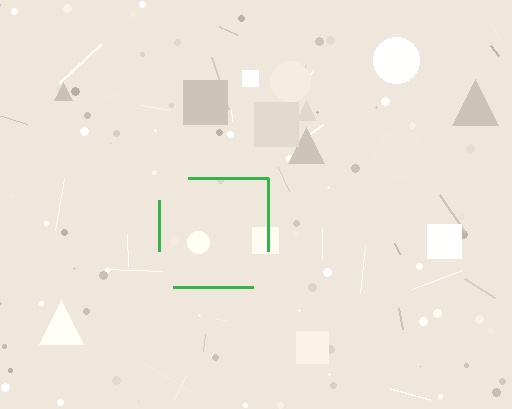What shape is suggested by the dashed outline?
The dashed outline suggests a square.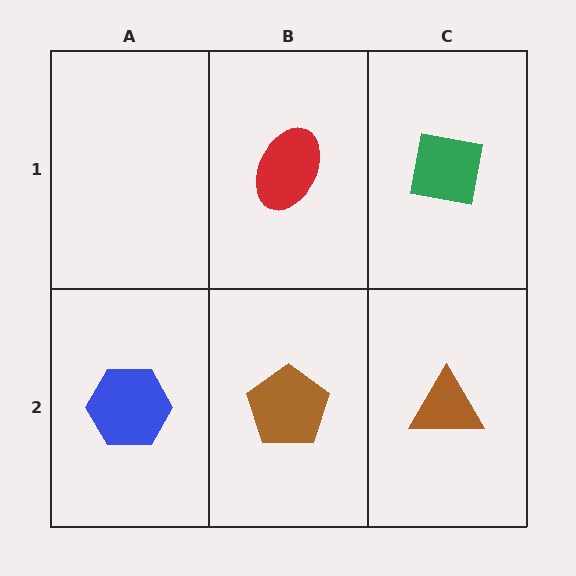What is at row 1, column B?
A red ellipse.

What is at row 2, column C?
A brown triangle.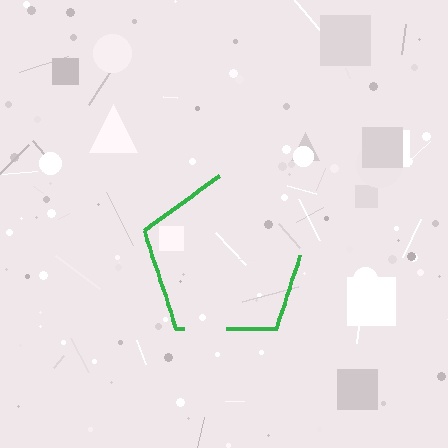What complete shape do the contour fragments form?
The contour fragments form a pentagon.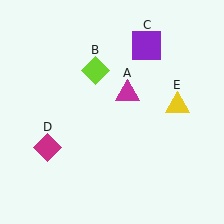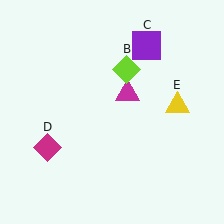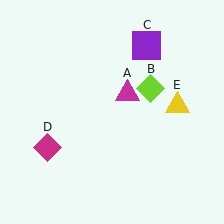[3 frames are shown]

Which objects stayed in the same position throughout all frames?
Magenta triangle (object A) and purple square (object C) and magenta diamond (object D) and yellow triangle (object E) remained stationary.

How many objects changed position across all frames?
1 object changed position: lime diamond (object B).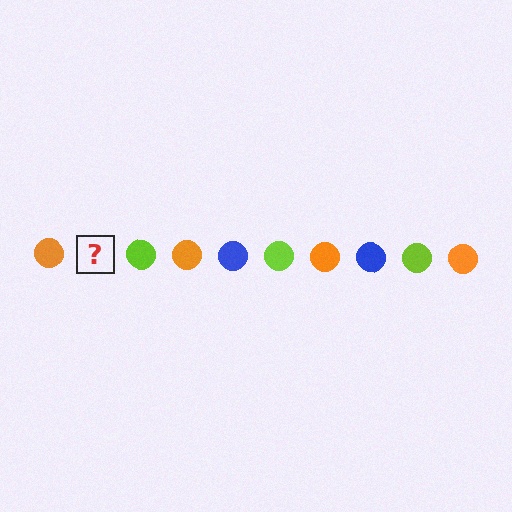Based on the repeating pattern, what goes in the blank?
The blank should be a blue circle.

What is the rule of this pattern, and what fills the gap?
The rule is that the pattern cycles through orange, blue, lime circles. The gap should be filled with a blue circle.